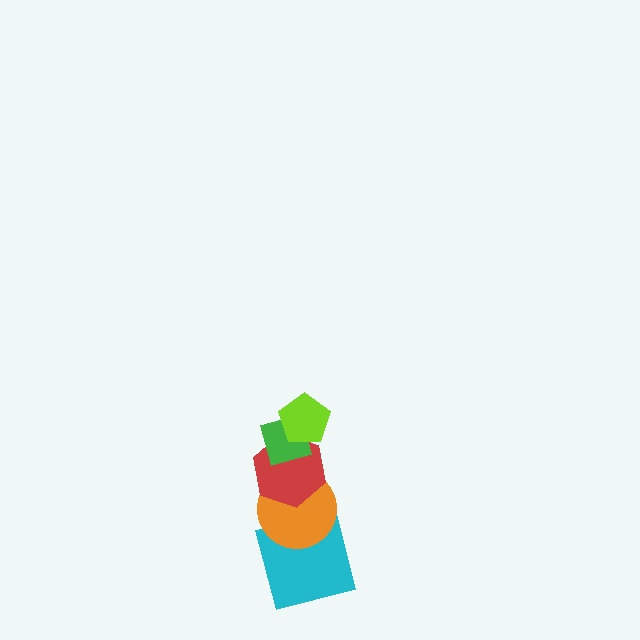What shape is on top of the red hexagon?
The green square is on top of the red hexagon.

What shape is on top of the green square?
The lime pentagon is on top of the green square.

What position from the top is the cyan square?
The cyan square is 5th from the top.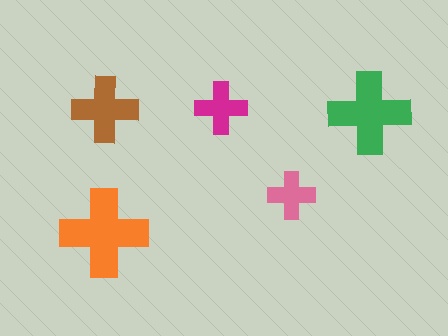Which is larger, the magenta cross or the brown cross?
The brown one.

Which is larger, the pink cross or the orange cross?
The orange one.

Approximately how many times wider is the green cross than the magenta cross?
About 1.5 times wider.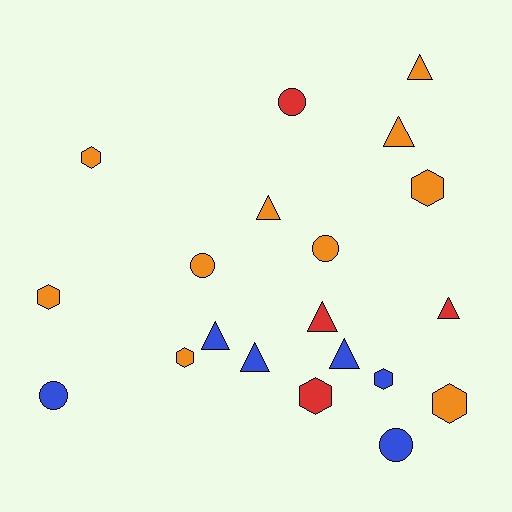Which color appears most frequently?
Orange, with 10 objects.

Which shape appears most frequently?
Triangle, with 8 objects.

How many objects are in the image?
There are 20 objects.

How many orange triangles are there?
There are 3 orange triangles.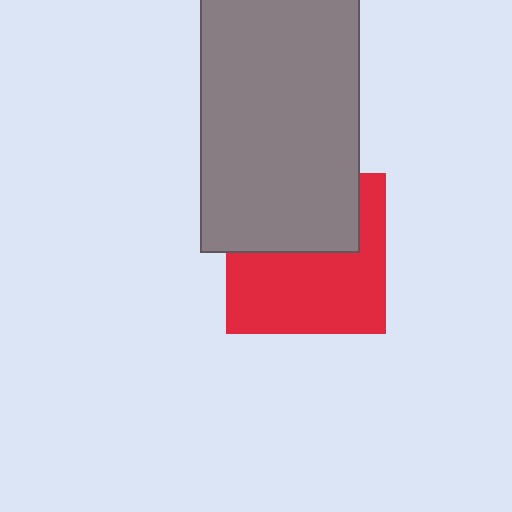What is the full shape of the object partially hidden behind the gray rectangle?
The partially hidden object is a red square.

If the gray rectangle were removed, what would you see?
You would see the complete red square.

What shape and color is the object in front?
The object in front is a gray rectangle.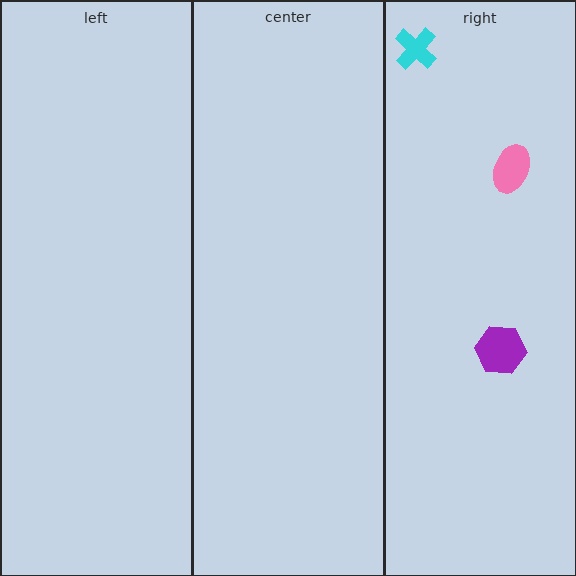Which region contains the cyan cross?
The right region.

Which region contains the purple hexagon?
The right region.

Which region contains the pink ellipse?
The right region.